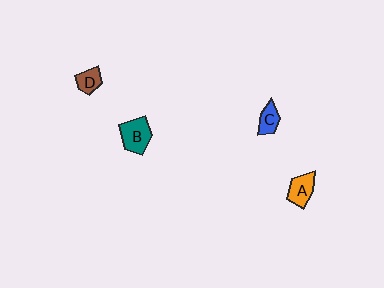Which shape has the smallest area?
Shape D (brown).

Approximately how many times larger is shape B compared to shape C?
Approximately 1.7 times.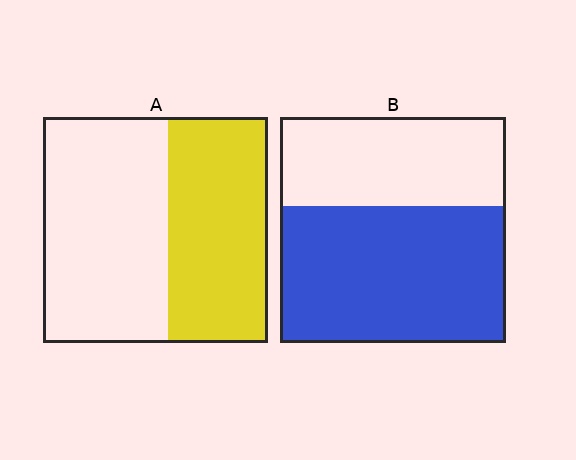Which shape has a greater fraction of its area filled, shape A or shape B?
Shape B.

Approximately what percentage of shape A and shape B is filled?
A is approximately 45% and B is approximately 60%.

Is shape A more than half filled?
No.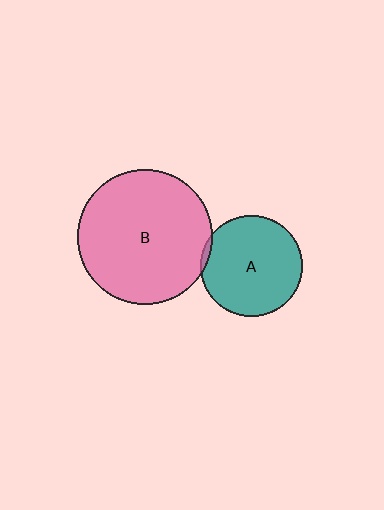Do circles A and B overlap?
Yes.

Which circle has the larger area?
Circle B (pink).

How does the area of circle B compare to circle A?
Approximately 1.8 times.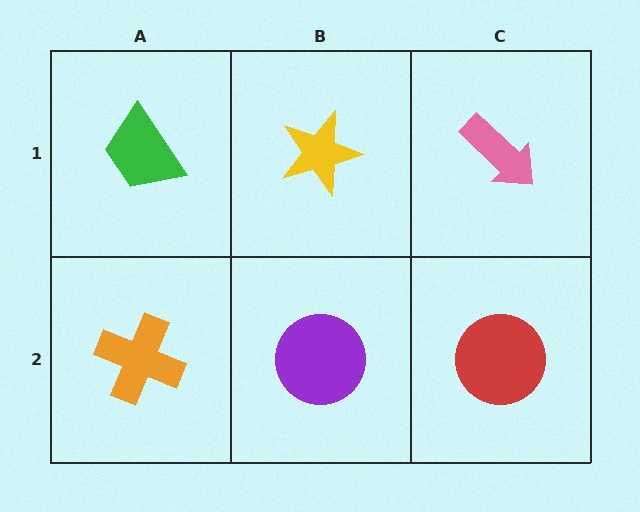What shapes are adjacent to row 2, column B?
A yellow star (row 1, column B), an orange cross (row 2, column A), a red circle (row 2, column C).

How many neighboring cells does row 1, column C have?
2.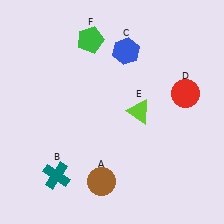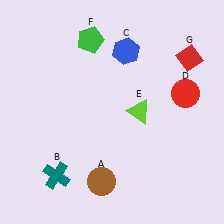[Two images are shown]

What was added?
A red diamond (G) was added in Image 2.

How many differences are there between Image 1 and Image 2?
There is 1 difference between the two images.